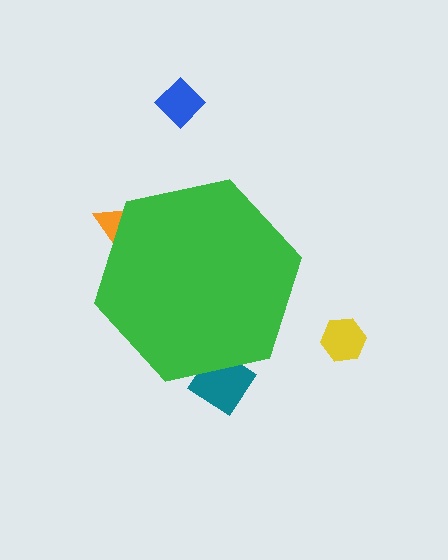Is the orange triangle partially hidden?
Yes, the orange triangle is partially hidden behind the green hexagon.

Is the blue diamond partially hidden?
No, the blue diamond is fully visible.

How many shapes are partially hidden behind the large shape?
2 shapes are partially hidden.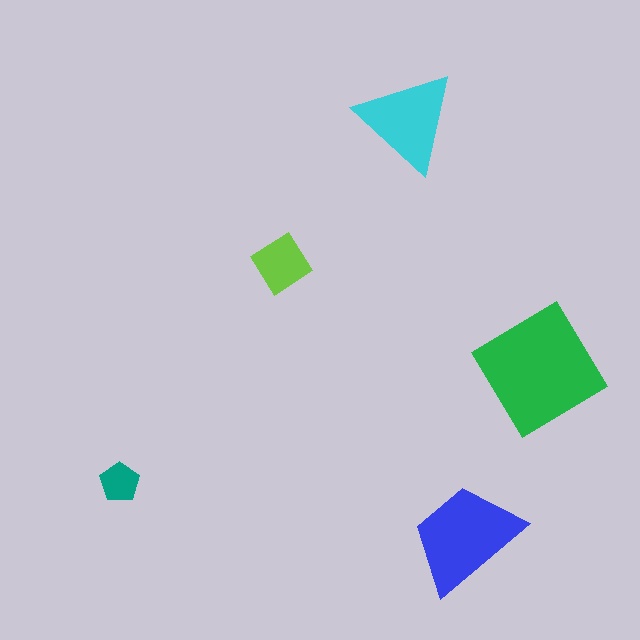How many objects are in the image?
There are 5 objects in the image.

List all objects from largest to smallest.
The green diamond, the blue trapezoid, the cyan triangle, the lime diamond, the teal pentagon.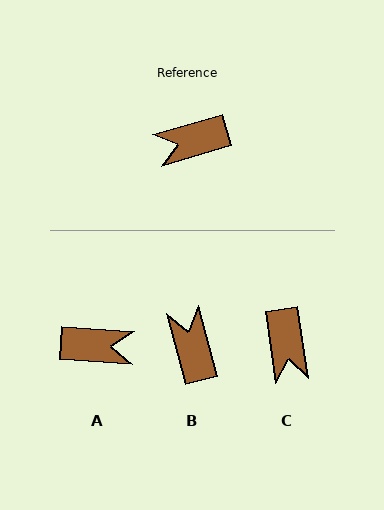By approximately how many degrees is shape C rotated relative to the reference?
Approximately 82 degrees counter-clockwise.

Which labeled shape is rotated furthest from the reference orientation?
A, about 160 degrees away.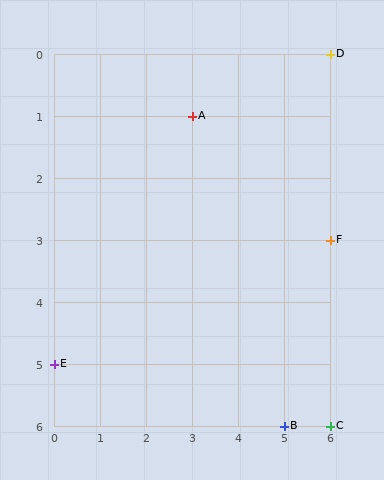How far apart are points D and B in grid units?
Points D and B are 1 column and 6 rows apart (about 6.1 grid units diagonally).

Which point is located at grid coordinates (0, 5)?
Point E is at (0, 5).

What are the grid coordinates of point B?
Point B is at grid coordinates (5, 6).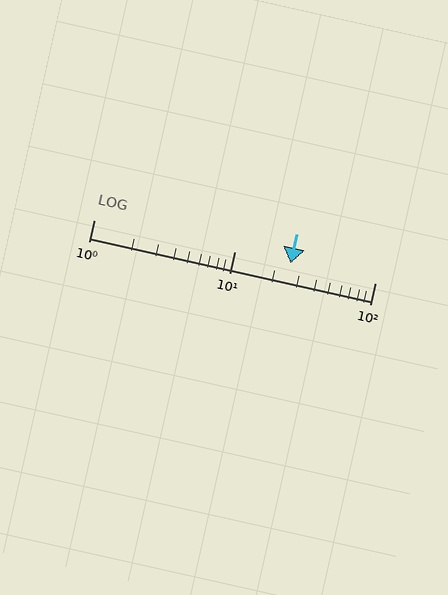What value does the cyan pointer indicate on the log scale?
The pointer indicates approximately 25.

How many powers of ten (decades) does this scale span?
The scale spans 2 decades, from 1 to 100.